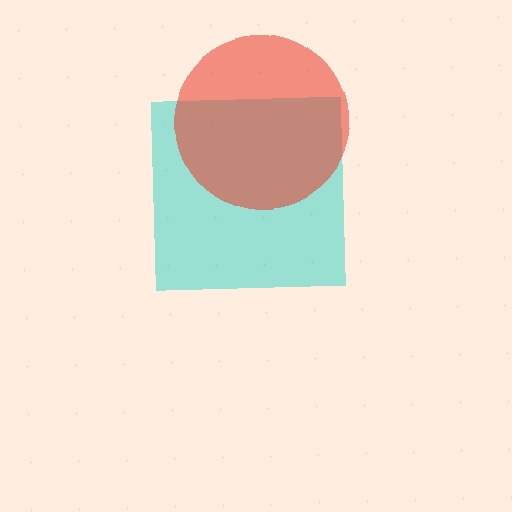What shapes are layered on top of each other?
The layered shapes are: a cyan square, a red circle.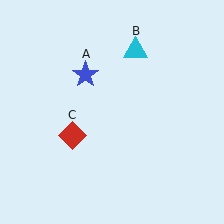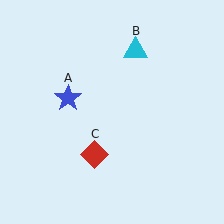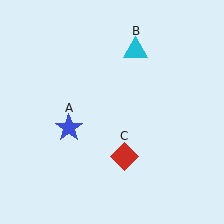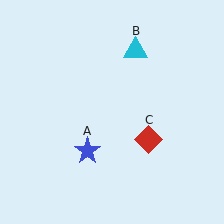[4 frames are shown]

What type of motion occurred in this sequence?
The blue star (object A), red diamond (object C) rotated counterclockwise around the center of the scene.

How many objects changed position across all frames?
2 objects changed position: blue star (object A), red diamond (object C).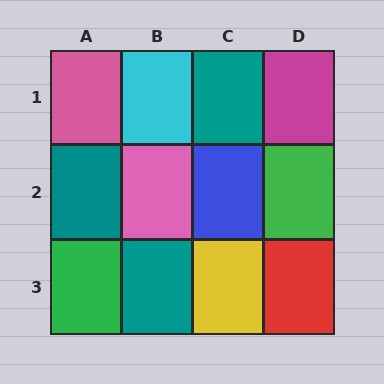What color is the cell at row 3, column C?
Yellow.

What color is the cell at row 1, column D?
Magenta.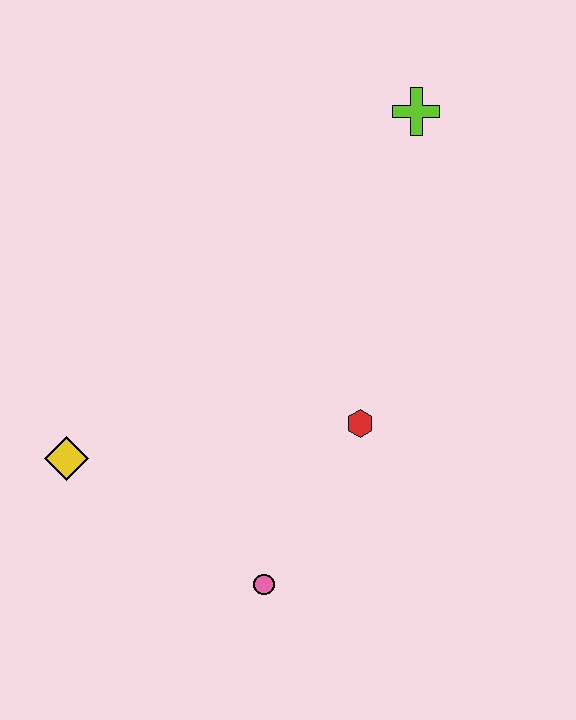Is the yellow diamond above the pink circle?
Yes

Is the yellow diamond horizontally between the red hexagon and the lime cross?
No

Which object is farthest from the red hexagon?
The lime cross is farthest from the red hexagon.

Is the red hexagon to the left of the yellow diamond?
No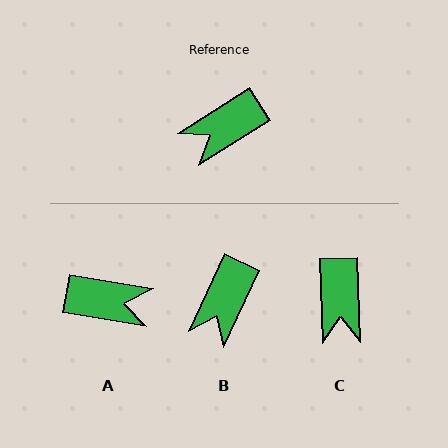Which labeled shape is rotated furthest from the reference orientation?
A, about 138 degrees away.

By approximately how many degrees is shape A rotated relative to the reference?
Approximately 138 degrees counter-clockwise.